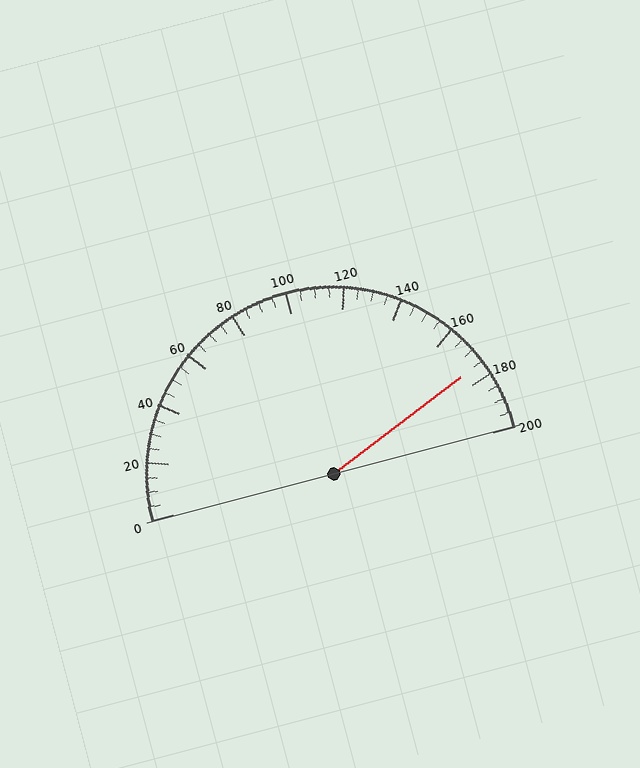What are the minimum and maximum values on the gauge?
The gauge ranges from 0 to 200.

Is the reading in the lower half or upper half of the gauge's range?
The reading is in the upper half of the range (0 to 200).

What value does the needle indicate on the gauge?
The needle indicates approximately 175.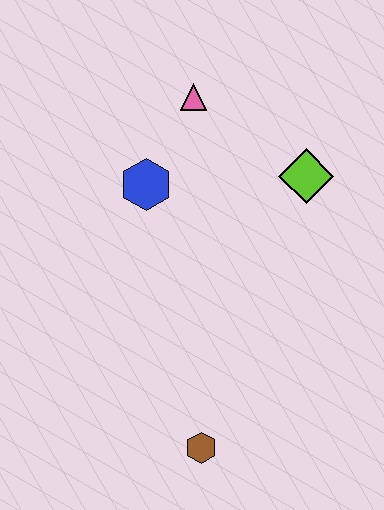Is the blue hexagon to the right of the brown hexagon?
No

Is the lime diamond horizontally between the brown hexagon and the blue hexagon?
No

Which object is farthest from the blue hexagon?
The brown hexagon is farthest from the blue hexagon.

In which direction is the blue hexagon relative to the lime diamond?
The blue hexagon is to the left of the lime diamond.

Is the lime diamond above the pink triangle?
No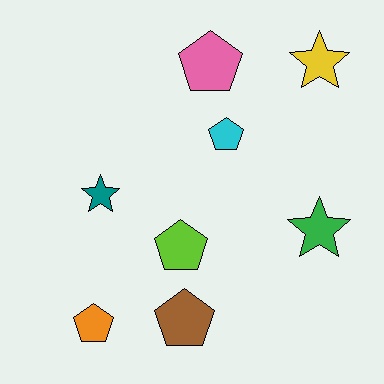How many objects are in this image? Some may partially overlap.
There are 8 objects.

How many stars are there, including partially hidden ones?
There are 3 stars.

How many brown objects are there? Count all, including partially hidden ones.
There is 1 brown object.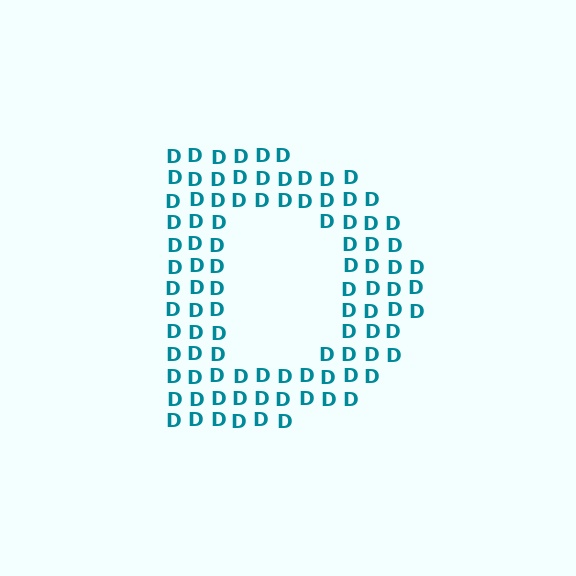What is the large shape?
The large shape is the letter D.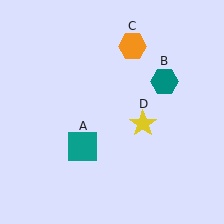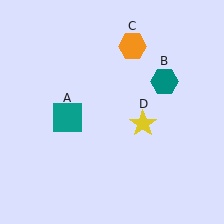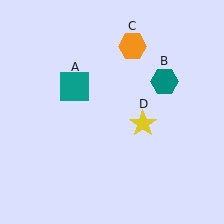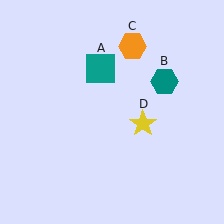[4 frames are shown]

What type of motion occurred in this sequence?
The teal square (object A) rotated clockwise around the center of the scene.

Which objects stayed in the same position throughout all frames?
Teal hexagon (object B) and orange hexagon (object C) and yellow star (object D) remained stationary.